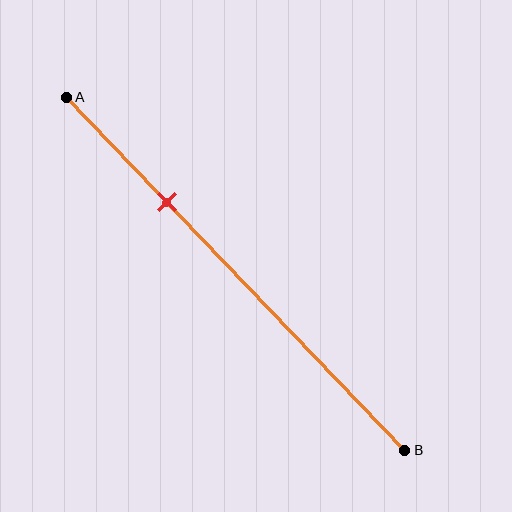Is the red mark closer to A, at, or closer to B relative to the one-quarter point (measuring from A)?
The red mark is closer to point B than the one-quarter point of segment AB.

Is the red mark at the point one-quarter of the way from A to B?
No, the mark is at about 30% from A, not at the 25% one-quarter point.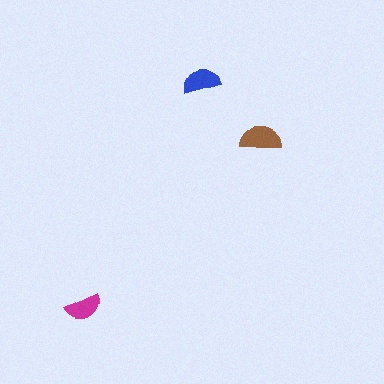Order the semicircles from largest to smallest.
the brown one, the blue one, the magenta one.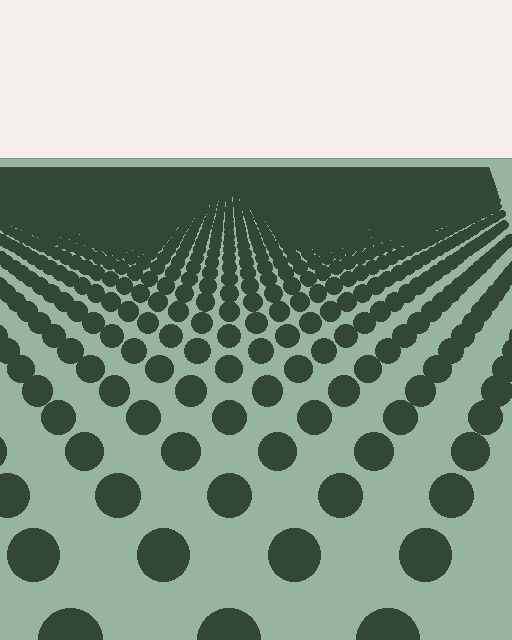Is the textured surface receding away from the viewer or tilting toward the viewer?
The surface is receding away from the viewer. Texture elements get smaller and denser toward the top.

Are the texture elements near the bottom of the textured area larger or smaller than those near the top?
Larger. Near the bottom, elements are closer to the viewer and appear at a bigger on-screen size.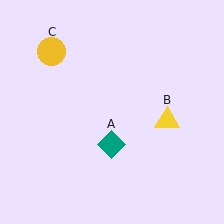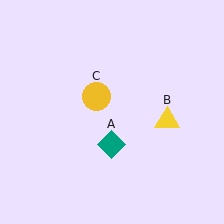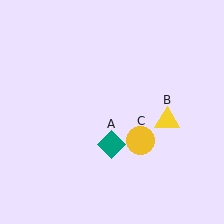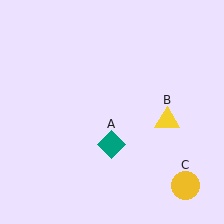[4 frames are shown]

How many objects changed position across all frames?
1 object changed position: yellow circle (object C).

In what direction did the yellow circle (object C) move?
The yellow circle (object C) moved down and to the right.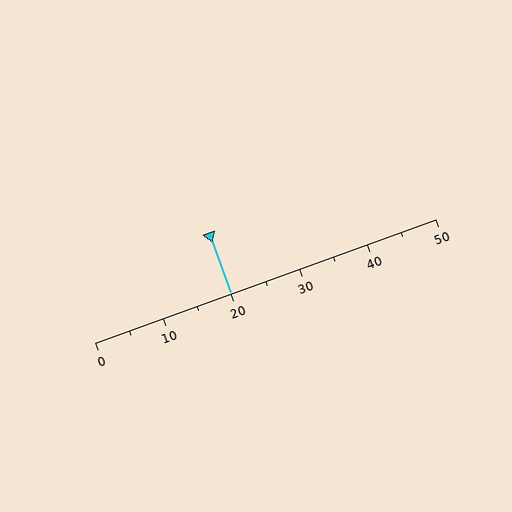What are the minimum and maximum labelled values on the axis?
The axis runs from 0 to 50.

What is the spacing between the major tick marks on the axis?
The major ticks are spaced 10 apart.